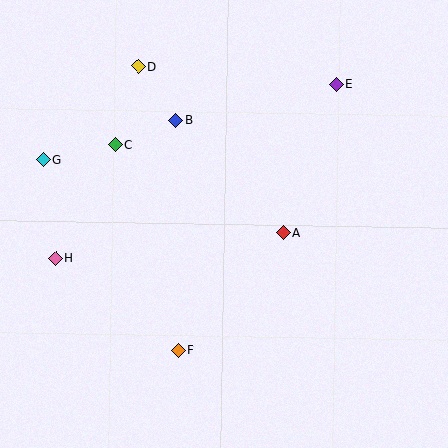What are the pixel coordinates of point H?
Point H is at (55, 259).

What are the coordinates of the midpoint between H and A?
The midpoint between H and A is at (169, 246).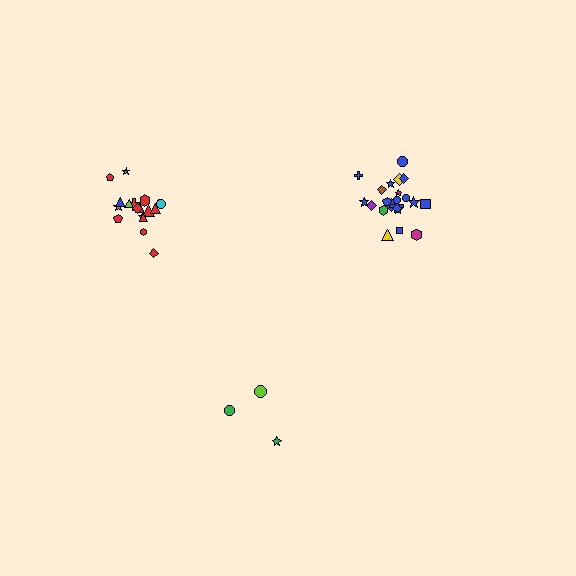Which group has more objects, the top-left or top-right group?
The top-right group.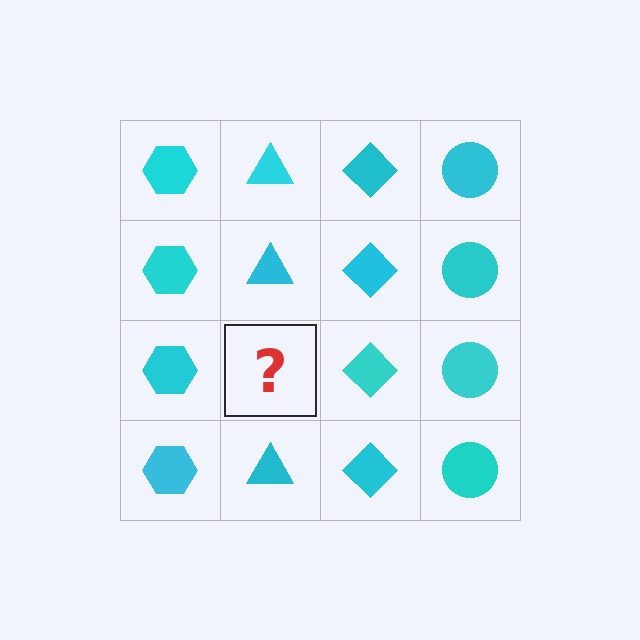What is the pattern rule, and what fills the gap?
The rule is that each column has a consistent shape. The gap should be filled with a cyan triangle.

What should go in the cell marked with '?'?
The missing cell should contain a cyan triangle.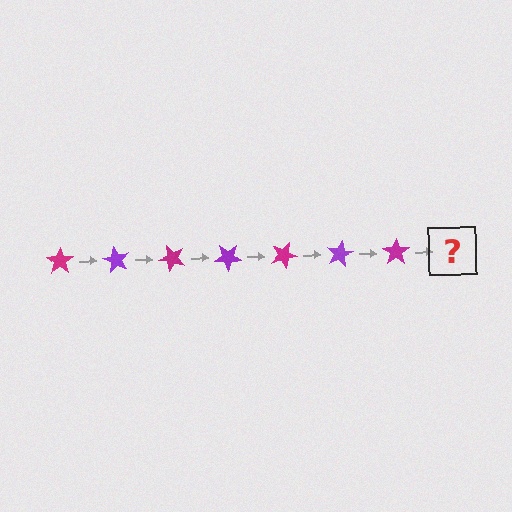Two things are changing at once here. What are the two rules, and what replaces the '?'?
The two rules are that it rotates 60 degrees each step and the color cycles through magenta and purple. The '?' should be a purple star, rotated 420 degrees from the start.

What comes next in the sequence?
The next element should be a purple star, rotated 420 degrees from the start.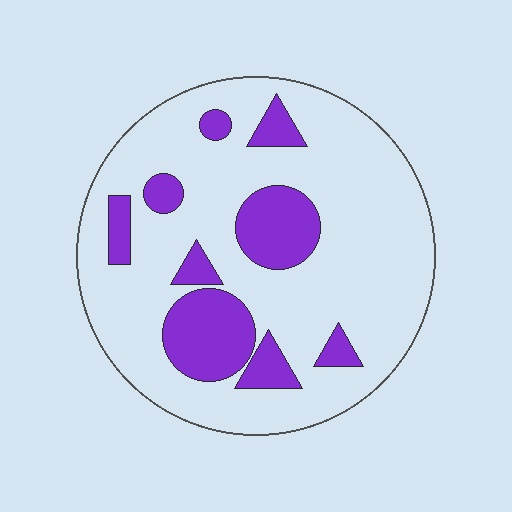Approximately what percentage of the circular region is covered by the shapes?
Approximately 20%.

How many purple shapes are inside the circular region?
9.